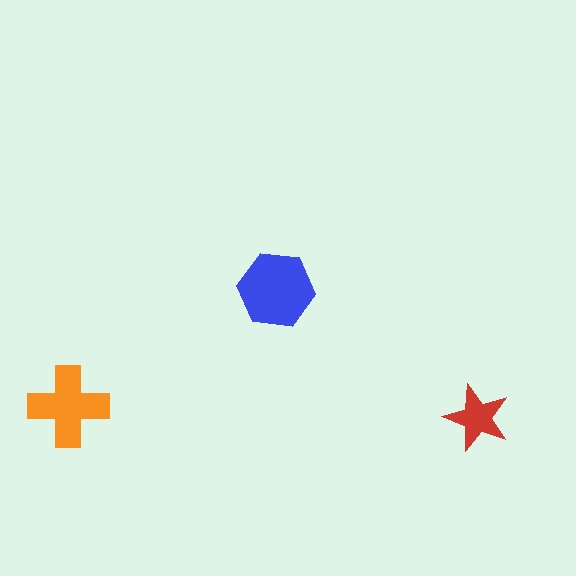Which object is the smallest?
The red star.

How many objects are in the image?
There are 3 objects in the image.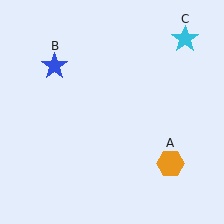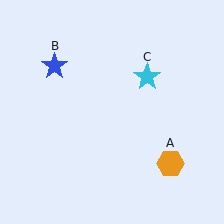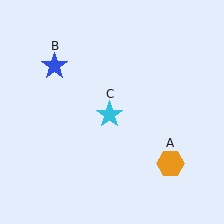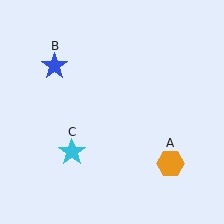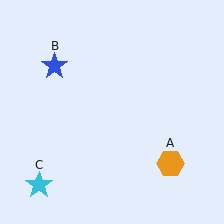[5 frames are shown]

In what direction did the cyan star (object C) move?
The cyan star (object C) moved down and to the left.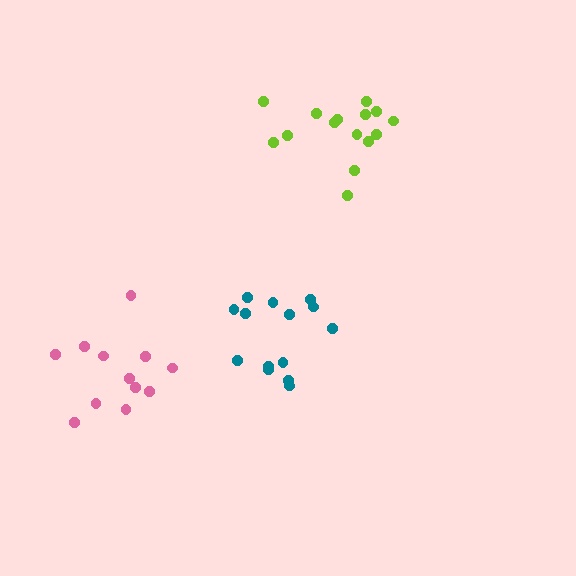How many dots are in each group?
Group 1: 15 dots, Group 2: 12 dots, Group 3: 14 dots (41 total).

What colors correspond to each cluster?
The clusters are colored: lime, pink, teal.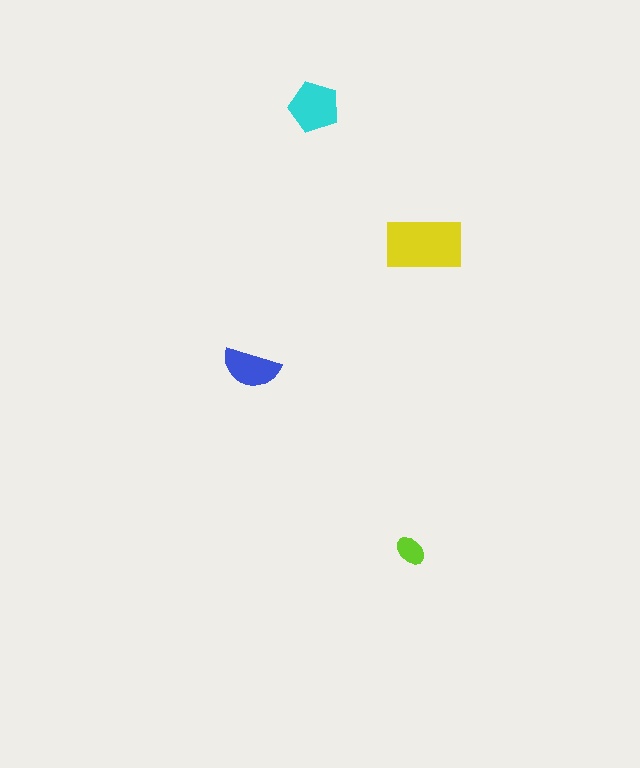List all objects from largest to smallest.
The yellow rectangle, the cyan pentagon, the blue semicircle, the lime ellipse.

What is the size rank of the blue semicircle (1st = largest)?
3rd.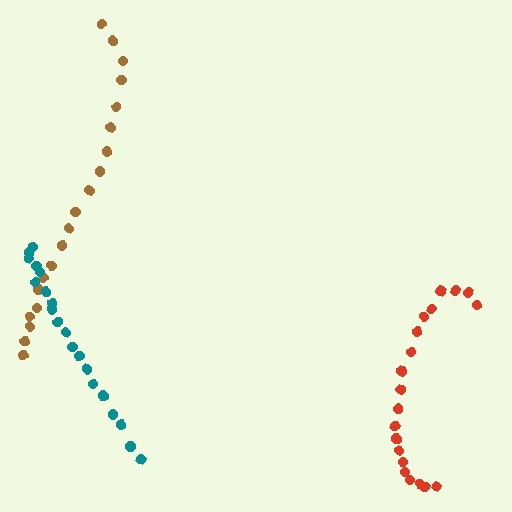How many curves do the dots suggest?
There are 3 distinct paths.